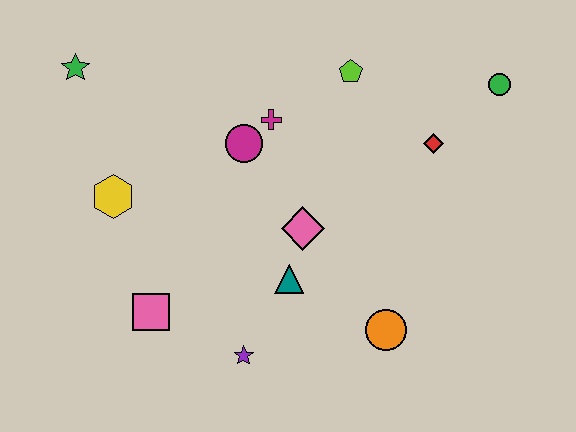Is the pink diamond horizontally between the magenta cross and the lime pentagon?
Yes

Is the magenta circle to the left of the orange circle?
Yes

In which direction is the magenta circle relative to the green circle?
The magenta circle is to the left of the green circle.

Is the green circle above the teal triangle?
Yes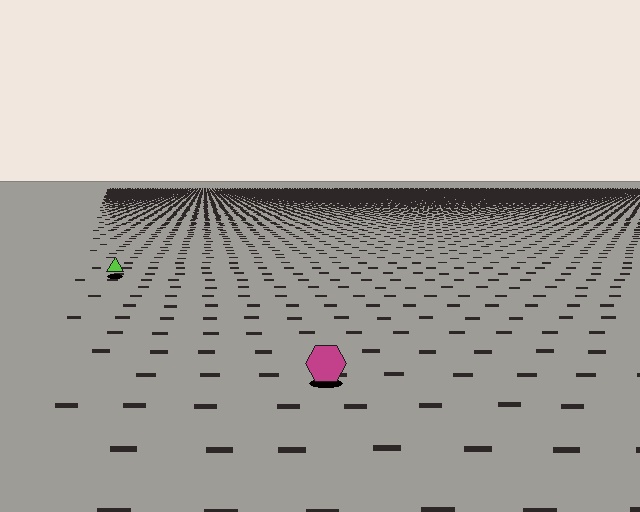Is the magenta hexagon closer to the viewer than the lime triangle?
Yes. The magenta hexagon is closer — you can tell from the texture gradient: the ground texture is coarser near it.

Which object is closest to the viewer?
The magenta hexagon is closest. The texture marks near it are larger and more spread out.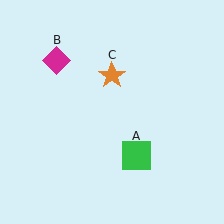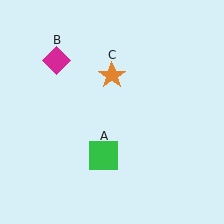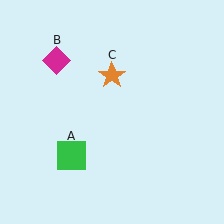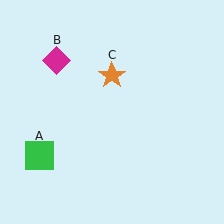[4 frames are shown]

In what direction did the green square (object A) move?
The green square (object A) moved left.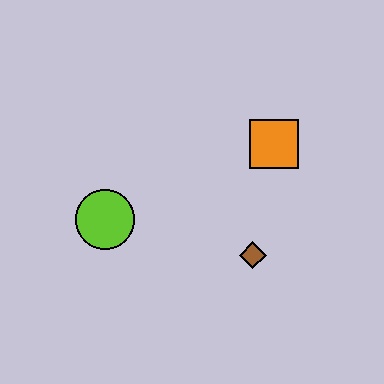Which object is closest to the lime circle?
The brown diamond is closest to the lime circle.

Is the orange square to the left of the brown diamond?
No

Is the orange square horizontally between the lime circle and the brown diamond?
No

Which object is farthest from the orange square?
The lime circle is farthest from the orange square.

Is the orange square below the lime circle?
No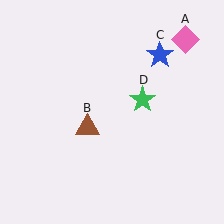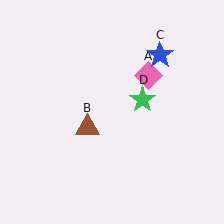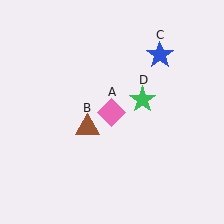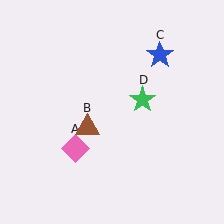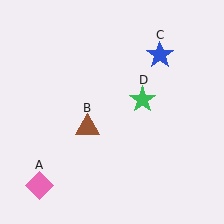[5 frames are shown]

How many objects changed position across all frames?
1 object changed position: pink diamond (object A).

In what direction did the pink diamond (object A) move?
The pink diamond (object A) moved down and to the left.